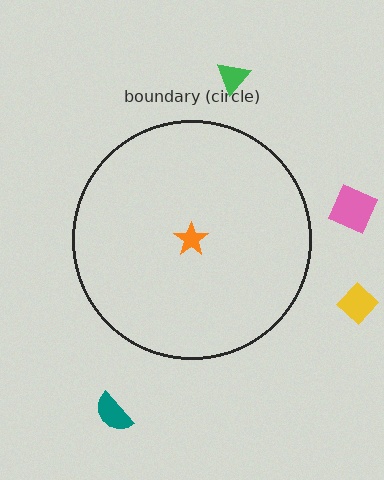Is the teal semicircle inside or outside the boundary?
Outside.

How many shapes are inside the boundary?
1 inside, 4 outside.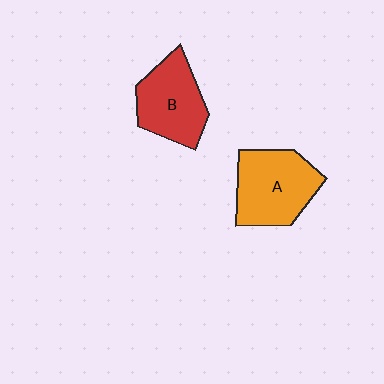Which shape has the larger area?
Shape A (orange).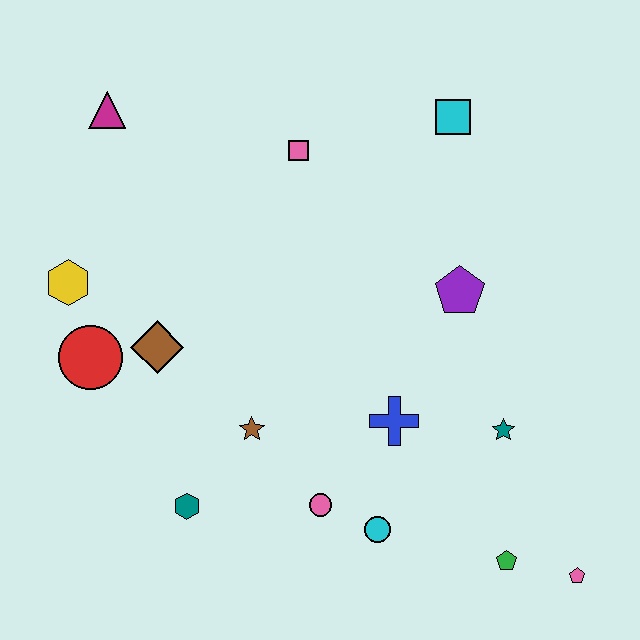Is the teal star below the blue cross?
Yes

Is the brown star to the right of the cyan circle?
No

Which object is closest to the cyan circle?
The pink circle is closest to the cyan circle.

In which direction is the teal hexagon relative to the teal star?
The teal hexagon is to the left of the teal star.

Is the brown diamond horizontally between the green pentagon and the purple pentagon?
No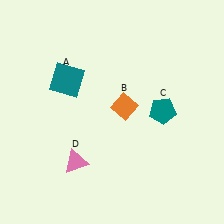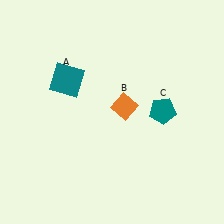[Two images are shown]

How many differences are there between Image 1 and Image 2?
There is 1 difference between the two images.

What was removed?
The pink triangle (D) was removed in Image 2.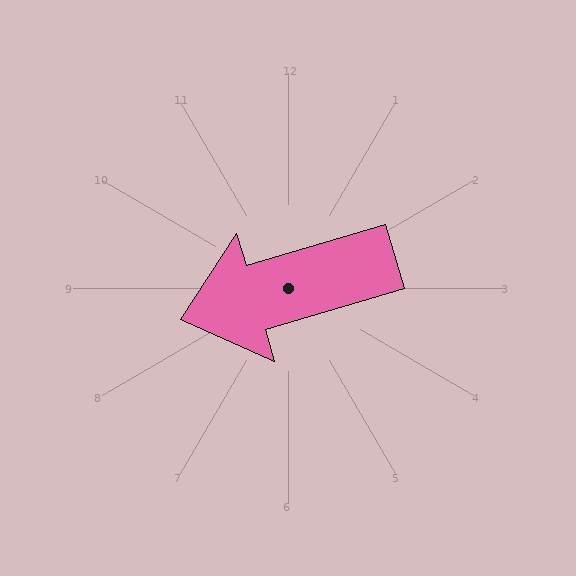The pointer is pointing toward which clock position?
Roughly 8 o'clock.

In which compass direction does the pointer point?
West.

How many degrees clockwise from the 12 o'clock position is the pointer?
Approximately 254 degrees.